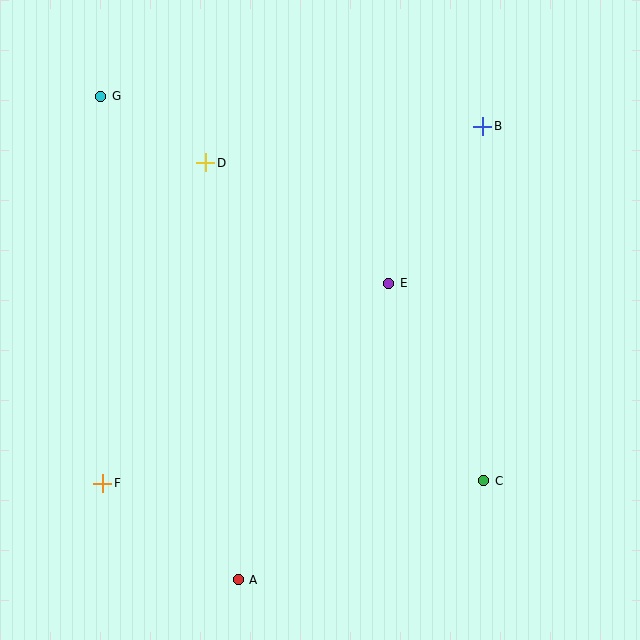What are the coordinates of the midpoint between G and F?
The midpoint between G and F is at (102, 290).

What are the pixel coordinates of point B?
Point B is at (483, 126).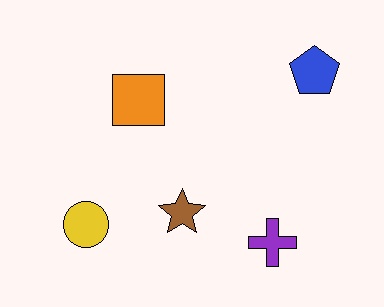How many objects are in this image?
There are 5 objects.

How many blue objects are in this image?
There is 1 blue object.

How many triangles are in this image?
There are no triangles.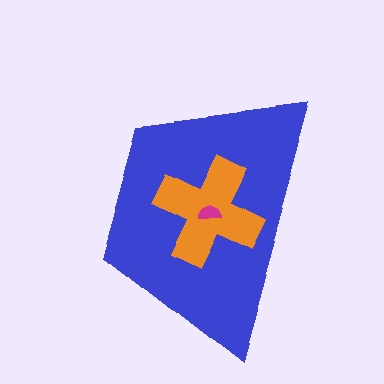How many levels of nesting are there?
3.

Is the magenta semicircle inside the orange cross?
Yes.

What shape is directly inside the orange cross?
The magenta semicircle.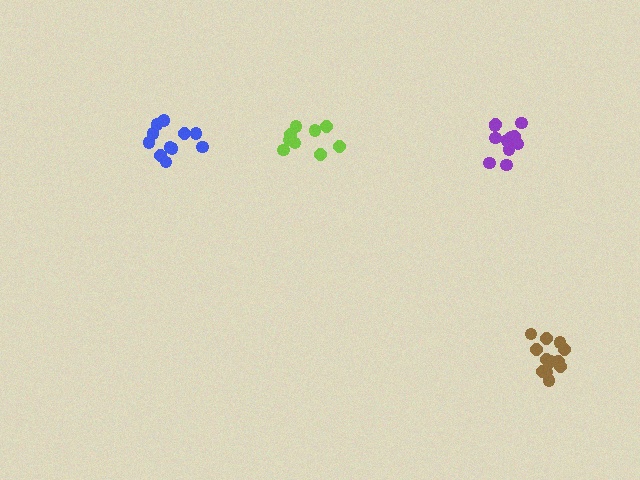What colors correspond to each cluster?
The clusters are colored: lime, blue, purple, brown.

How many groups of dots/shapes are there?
There are 4 groups.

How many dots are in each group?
Group 1: 9 dots, Group 2: 12 dots, Group 3: 11 dots, Group 4: 12 dots (44 total).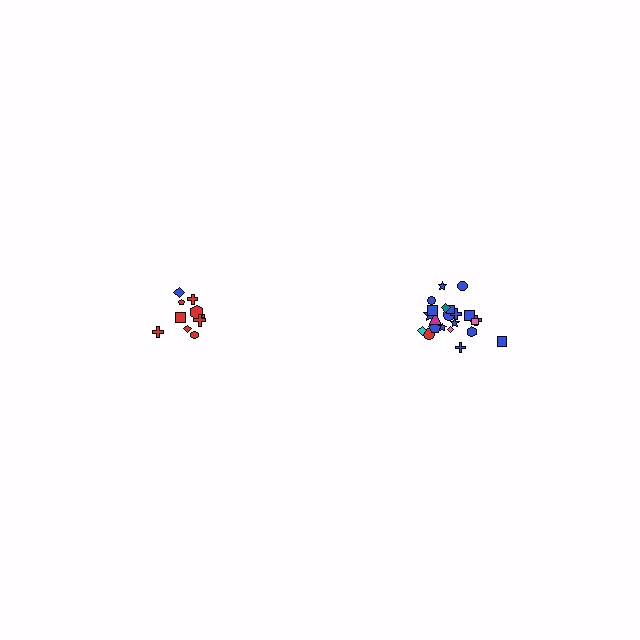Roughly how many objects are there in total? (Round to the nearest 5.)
Roughly 30 objects in total.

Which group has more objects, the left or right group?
The right group.